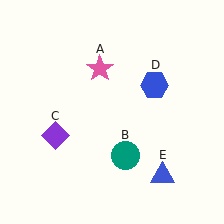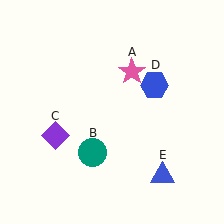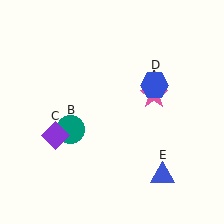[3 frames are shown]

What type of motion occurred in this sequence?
The pink star (object A), teal circle (object B) rotated clockwise around the center of the scene.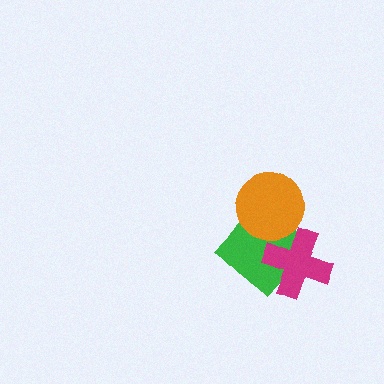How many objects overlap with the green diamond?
2 objects overlap with the green diamond.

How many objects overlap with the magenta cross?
1 object overlaps with the magenta cross.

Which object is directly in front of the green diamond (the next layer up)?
The orange circle is directly in front of the green diamond.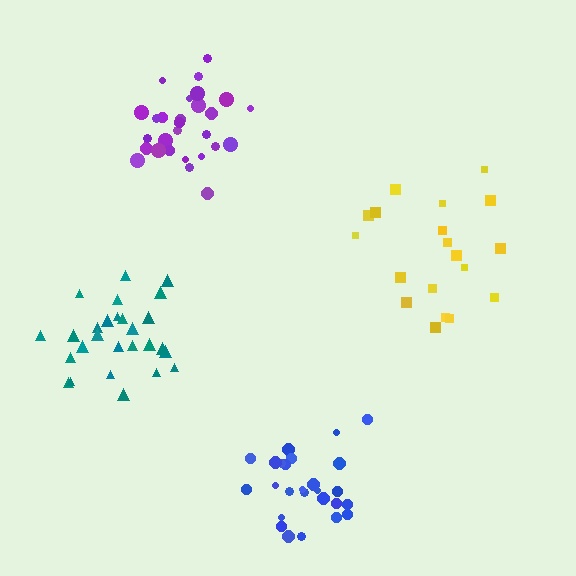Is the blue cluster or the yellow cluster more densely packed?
Blue.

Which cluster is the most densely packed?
Purple.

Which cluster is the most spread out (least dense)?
Yellow.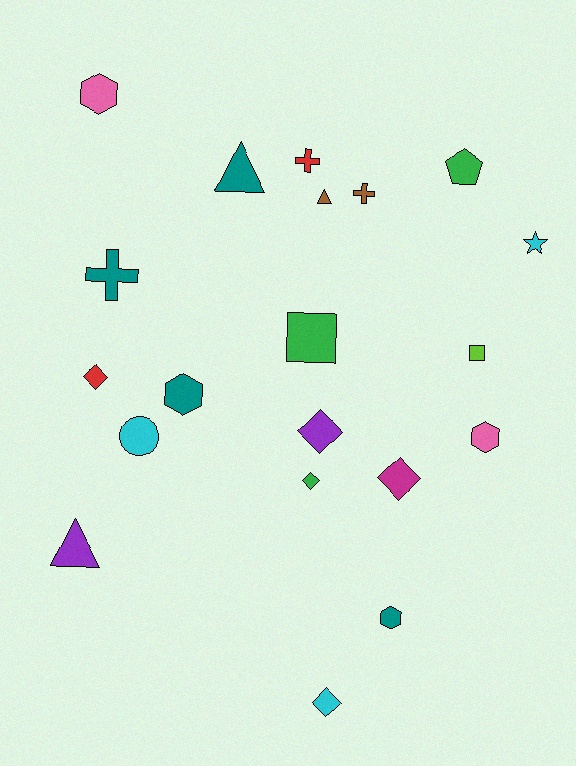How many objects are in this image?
There are 20 objects.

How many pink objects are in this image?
There are 2 pink objects.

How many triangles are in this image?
There are 3 triangles.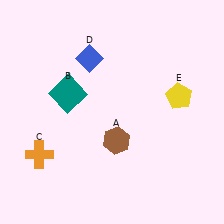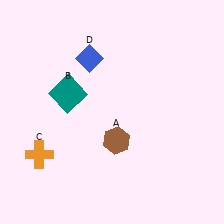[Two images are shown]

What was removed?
The yellow pentagon (E) was removed in Image 2.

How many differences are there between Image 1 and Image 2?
There is 1 difference between the two images.